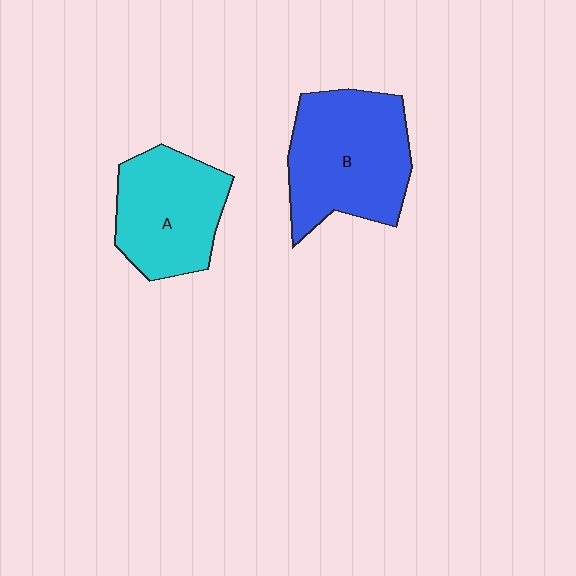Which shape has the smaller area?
Shape A (cyan).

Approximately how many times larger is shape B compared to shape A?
Approximately 1.3 times.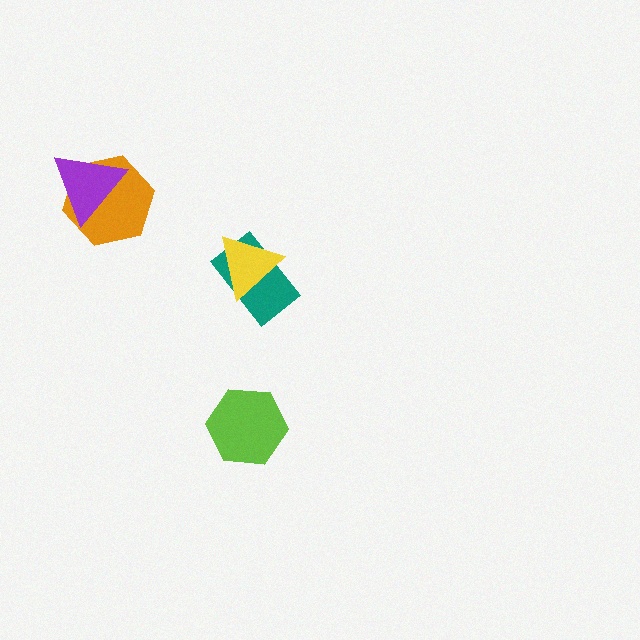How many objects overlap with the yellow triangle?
1 object overlaps with the yellow triangle.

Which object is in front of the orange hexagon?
The purple triangle is in front of the orange hexagon.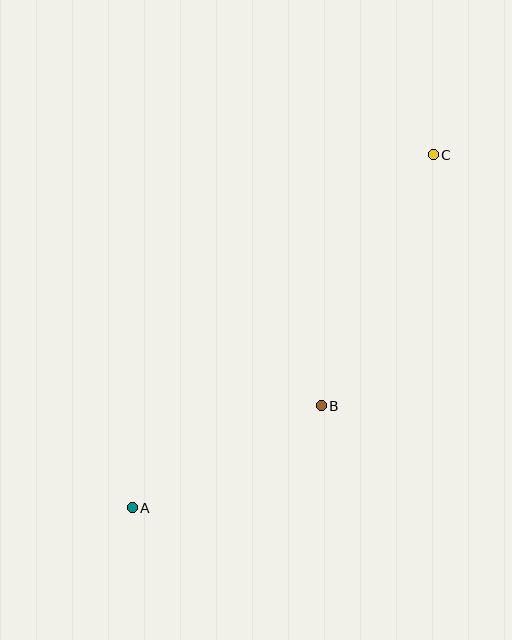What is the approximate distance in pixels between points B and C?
The distance between B and C is approximately 275 pixels.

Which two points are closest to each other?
Points A and B are closest to each other.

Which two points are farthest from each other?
Points A and C are farthest from each other.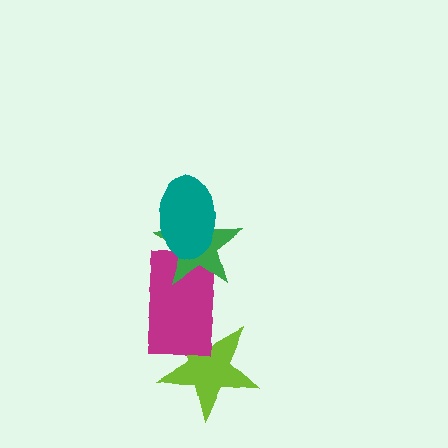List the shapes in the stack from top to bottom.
From top to bottom: the teal ellipse, the green star, the magenta rectangle, the lime star.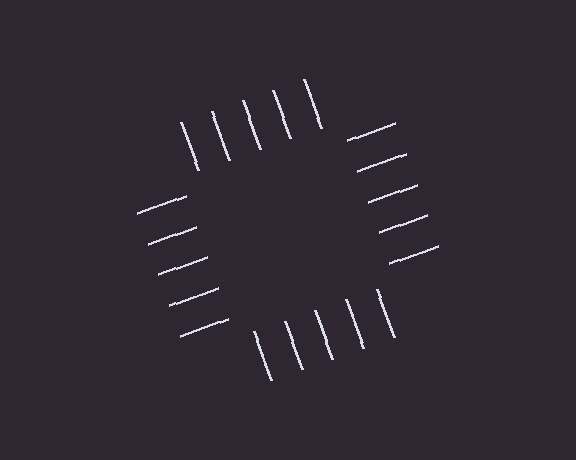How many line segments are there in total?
20 — 5 along each of the 4 edges.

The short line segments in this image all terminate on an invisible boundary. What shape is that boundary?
An illusory square — the line segments terminate on its edges but no continuous stroke is drawn.